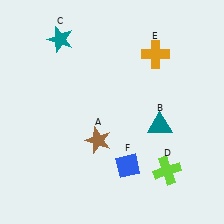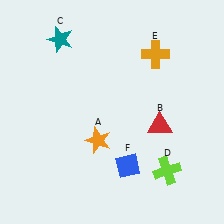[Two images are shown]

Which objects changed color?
A changed from brown to orange. B changed from teal to red.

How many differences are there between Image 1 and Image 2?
There are 2 differences between the two images.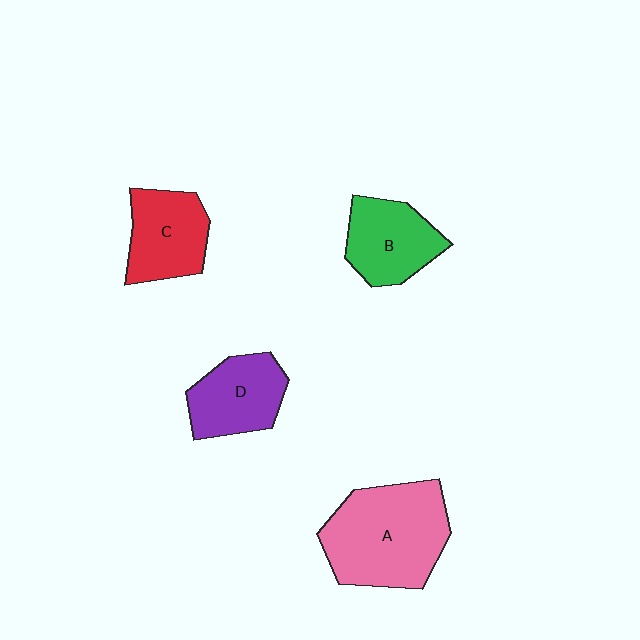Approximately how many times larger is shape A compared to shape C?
Approximately 1.7 times.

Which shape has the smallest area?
Shape D (purple).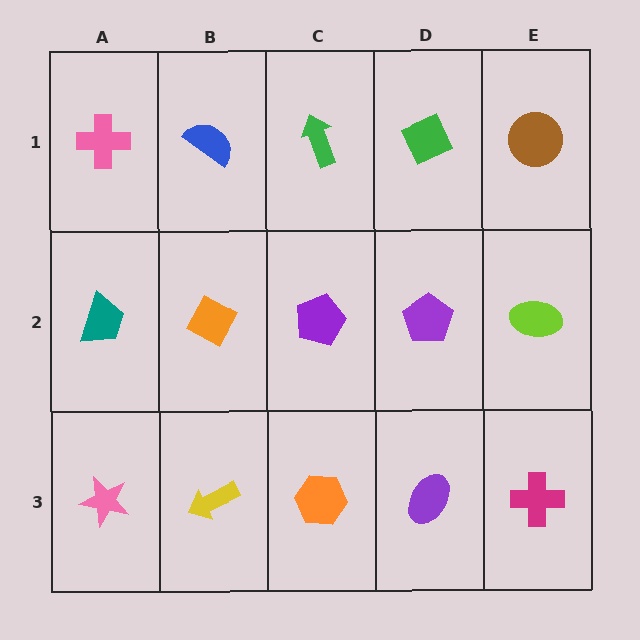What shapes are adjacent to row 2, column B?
A blue semicircle (row 1, column B), a yellow arrow (row 3, column B), a teal trapezoid (row 2, column A), a purple pentagon (row 2, column C).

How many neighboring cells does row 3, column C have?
3.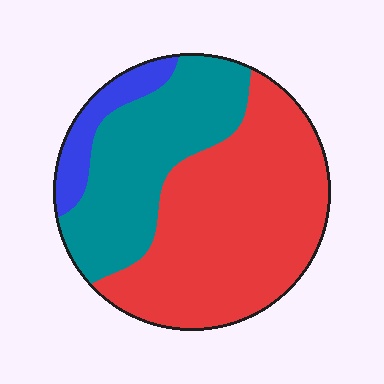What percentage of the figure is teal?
Teal takes up between a third and a half of the figure.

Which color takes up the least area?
Blue, at roughly 10%.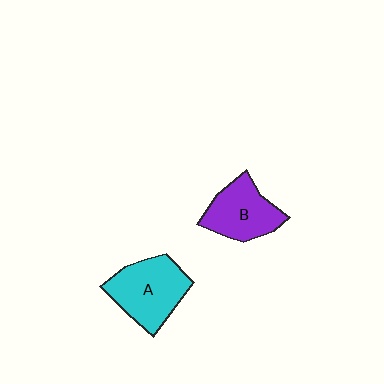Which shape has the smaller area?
Shape B (purple).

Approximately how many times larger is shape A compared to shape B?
Approximately 1.2 times.